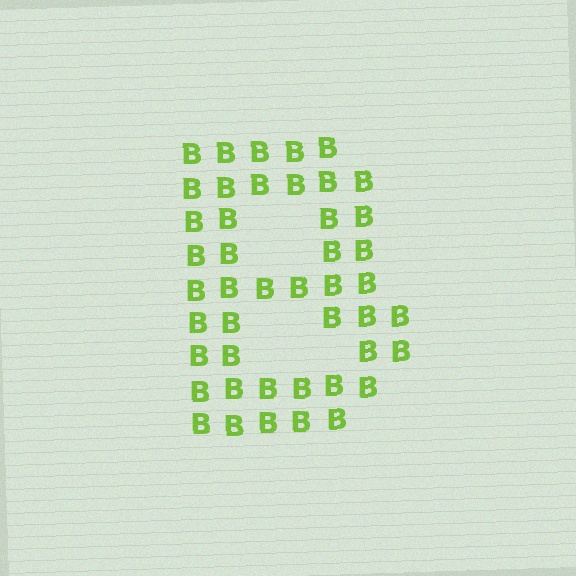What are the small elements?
The small elements are letter B's.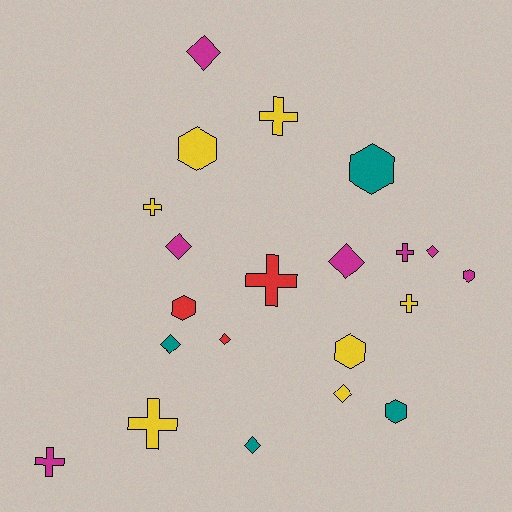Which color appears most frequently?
Magenta, with 7 objects.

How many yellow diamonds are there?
There is 1 yellow diamond.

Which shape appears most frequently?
Diamond, with 8 objects.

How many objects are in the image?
There are 21 objects.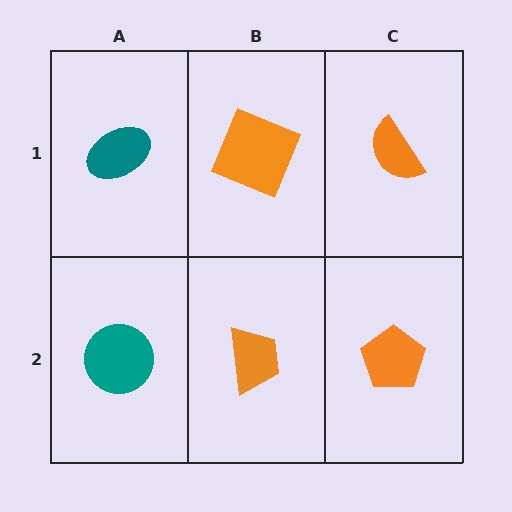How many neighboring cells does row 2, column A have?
2.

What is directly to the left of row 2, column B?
A teal circle.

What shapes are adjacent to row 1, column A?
A teal circle (row 2, column A), an orange square (row 1, column B).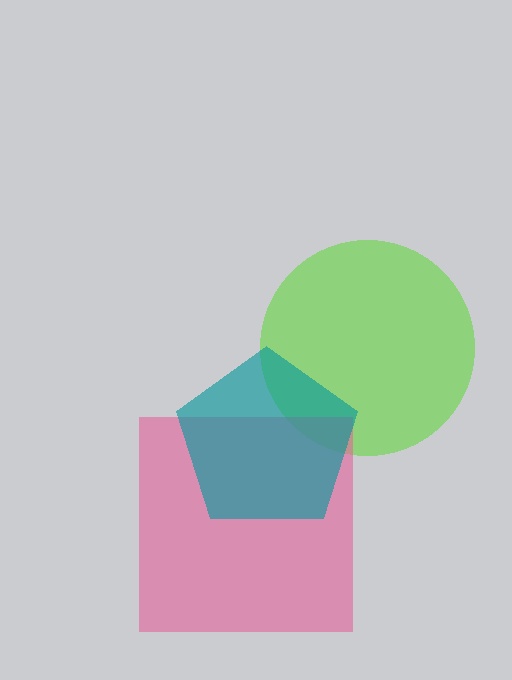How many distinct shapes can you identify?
There are 3 distinct shapes: a lime circle, a pink square, a teal pentagon.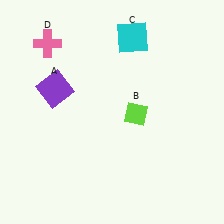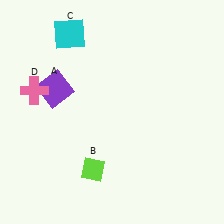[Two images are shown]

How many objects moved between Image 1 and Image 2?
3 objects moved between the two images.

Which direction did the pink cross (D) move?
The pink cross (D) moved down.